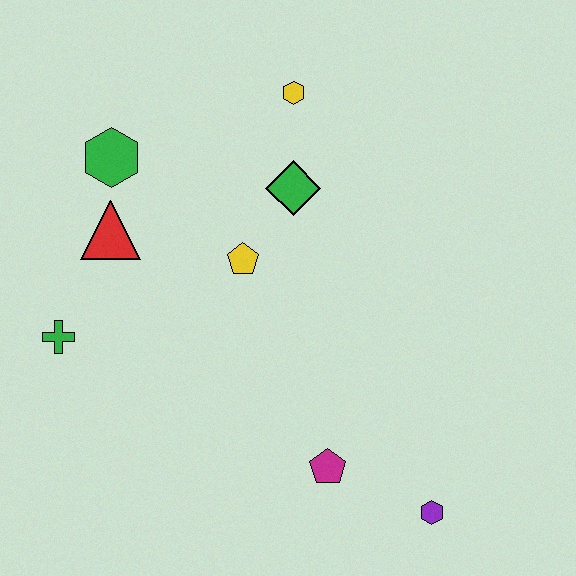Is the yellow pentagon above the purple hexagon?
Yes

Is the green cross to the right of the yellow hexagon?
No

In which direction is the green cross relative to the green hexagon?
The green cross is below the green hexagon.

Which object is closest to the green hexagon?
The red triangle is closest to the green hexagon.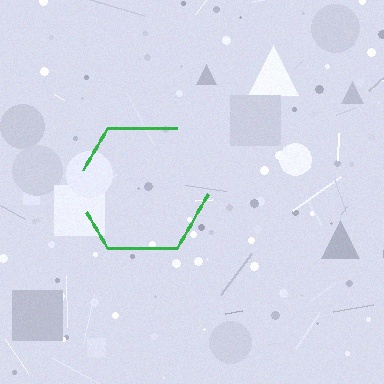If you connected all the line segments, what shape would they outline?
They would outline a hexagon.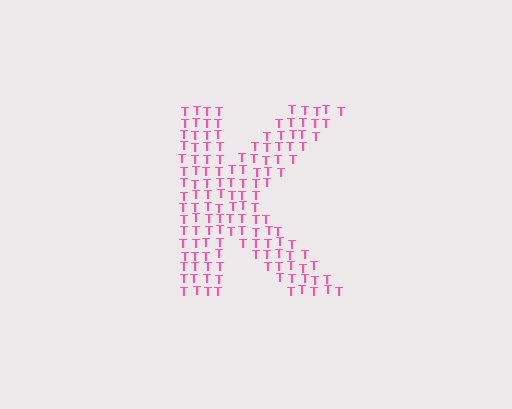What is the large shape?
The large shape is the letter K.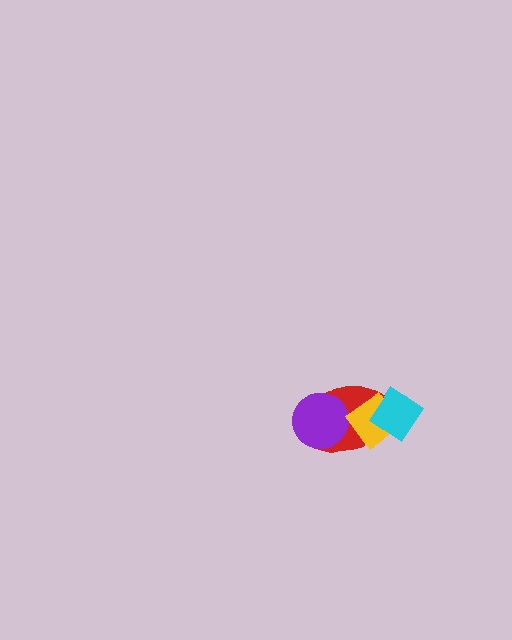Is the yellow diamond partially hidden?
Yes, it is partially covered by another shape.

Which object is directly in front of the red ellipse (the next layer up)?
The purple circle is directly in front of the red ellipse.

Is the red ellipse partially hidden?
Yes, it is partially covered by another shape.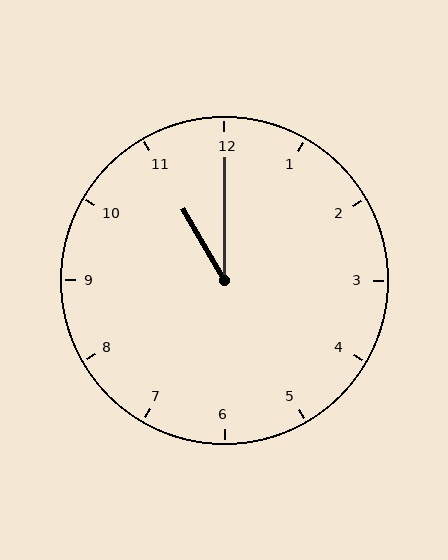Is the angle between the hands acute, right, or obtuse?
It is acute.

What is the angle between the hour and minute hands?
Approximately 30 degrees.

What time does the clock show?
11:00.